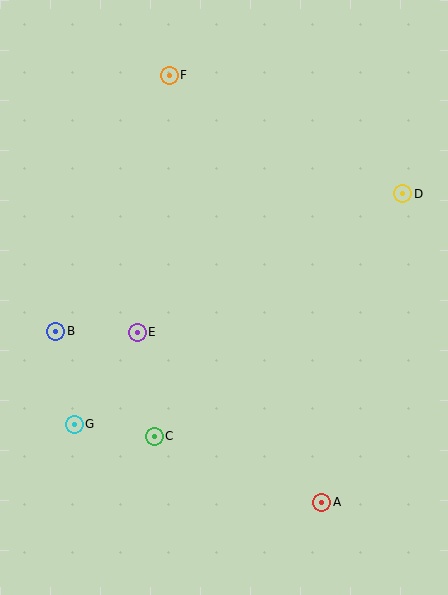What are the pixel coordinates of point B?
Point B is at (56, 331).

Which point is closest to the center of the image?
Point E at (137, 332) is closest to the center.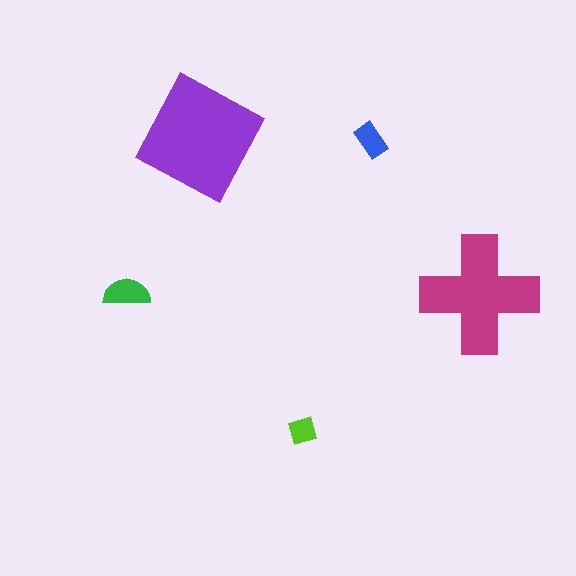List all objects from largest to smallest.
The purple square, the magenta cross, the green semicircle, the blue rectangle, the lime diamond.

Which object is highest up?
The purple square is topmost.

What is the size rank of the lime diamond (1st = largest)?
5th.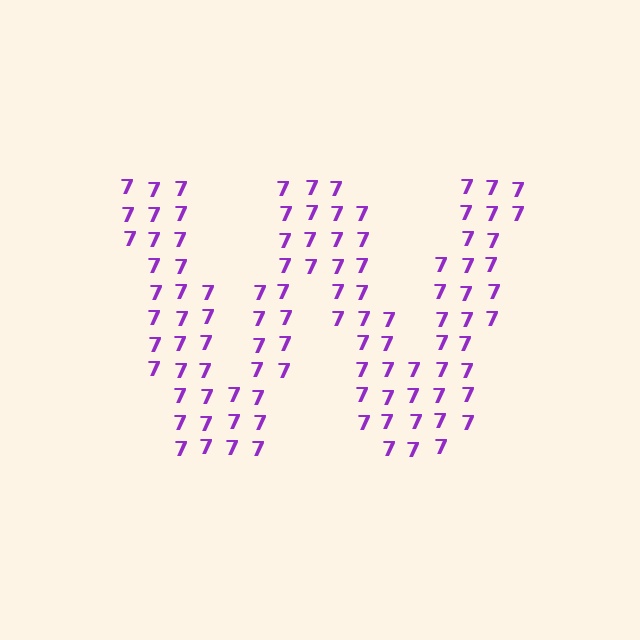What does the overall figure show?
The overall figure shows the letter W.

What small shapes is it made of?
It is made of small digit 7's.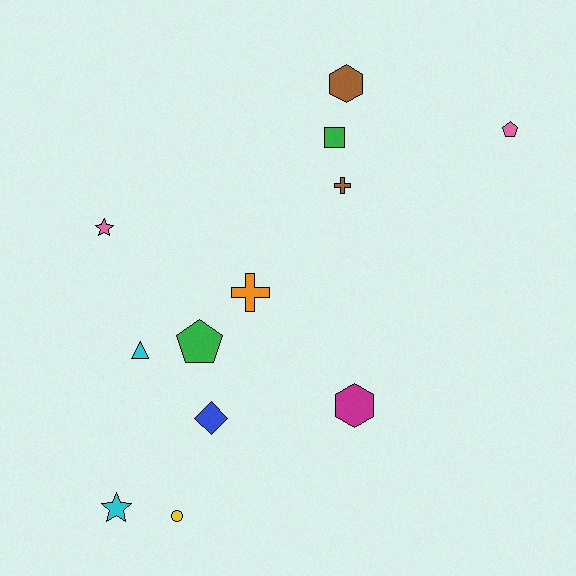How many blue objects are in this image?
There is 1 blue object.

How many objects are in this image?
There are 12 objects.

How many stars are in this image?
There are 2 stars.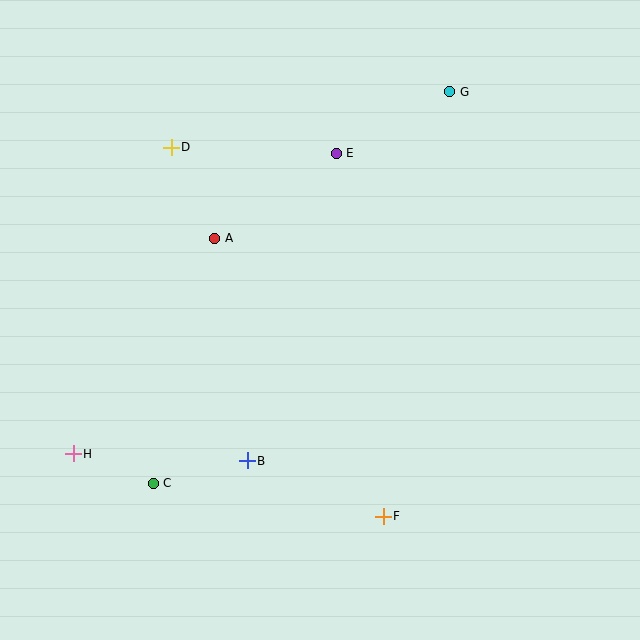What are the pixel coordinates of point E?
Point E is at (336, 153).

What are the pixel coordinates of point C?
Point C is at (153, 483).